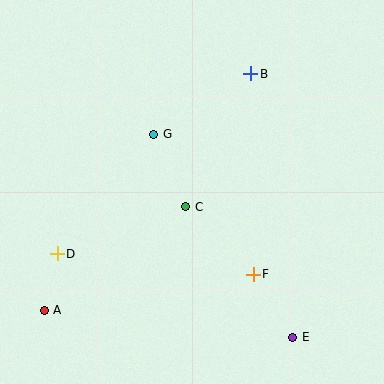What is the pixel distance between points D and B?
The distance between D and B is 265 pixels.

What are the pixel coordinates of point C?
Point C is at (186, 207).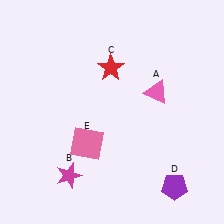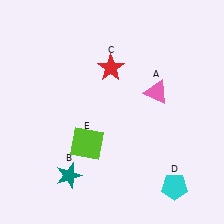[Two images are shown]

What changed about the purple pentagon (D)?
In Image 1, D is purple. In Image 2, it changed to cyan.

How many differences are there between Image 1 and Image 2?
There are 3 differences between the two images.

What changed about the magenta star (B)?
In Image 1, B is magenta. In Image 2, it changed to teal.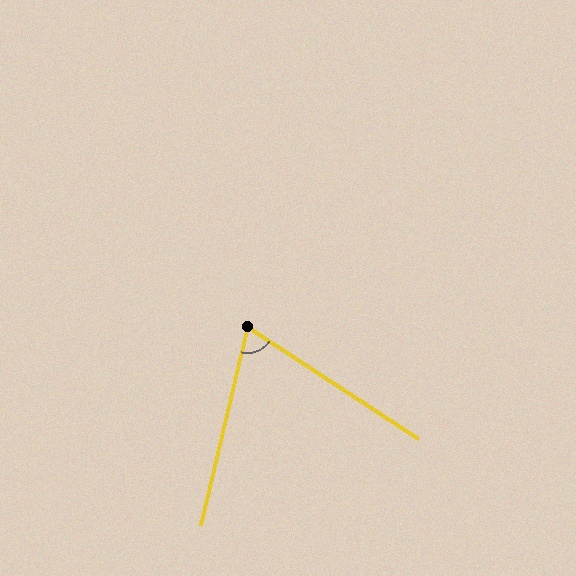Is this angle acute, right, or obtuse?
It is acute.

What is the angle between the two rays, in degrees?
Approximately 70 degrees.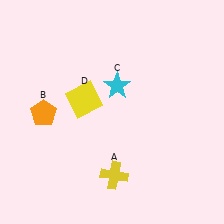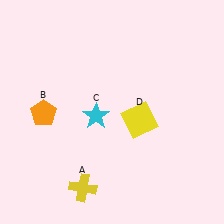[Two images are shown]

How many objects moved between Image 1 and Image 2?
3 objects moved between the two images.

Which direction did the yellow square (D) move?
The yellow square (D) moved right.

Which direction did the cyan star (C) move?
The cyan star (C) moved down.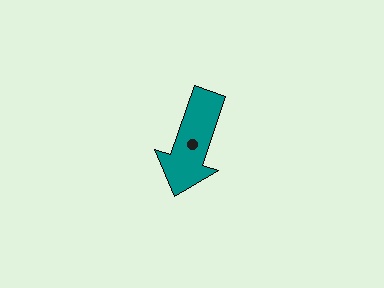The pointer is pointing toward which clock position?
Roughly 7 o'clock.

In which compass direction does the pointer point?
South.